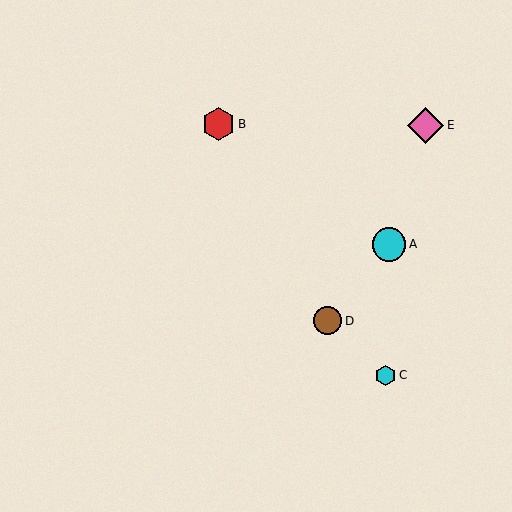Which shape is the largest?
The pink diamond (labeled E) is the largest.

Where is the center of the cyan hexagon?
The center of the cyan hexagon is at (386, 375).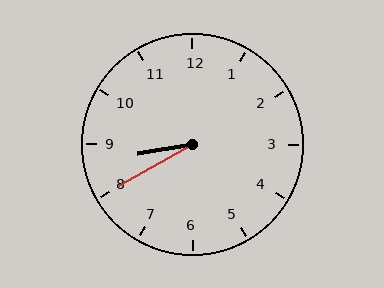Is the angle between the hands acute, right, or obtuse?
It is acute.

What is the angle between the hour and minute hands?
Approximately 20 degrees.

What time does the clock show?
8:40.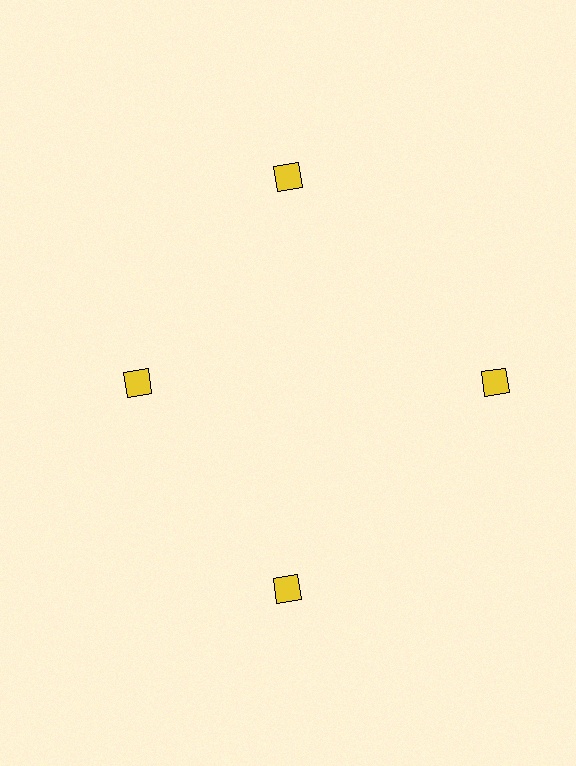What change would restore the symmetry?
The symmetry would be restored by moving it outward, back onto the ring so that all 4 squares sit at equal angles and equal distance from the center.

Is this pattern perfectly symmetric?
No. The 4 yellow squares are arranged in a ring, but one element near the 9 o'clock position is pulled inward toward the center, breaking the 4-fold rotational symmetry.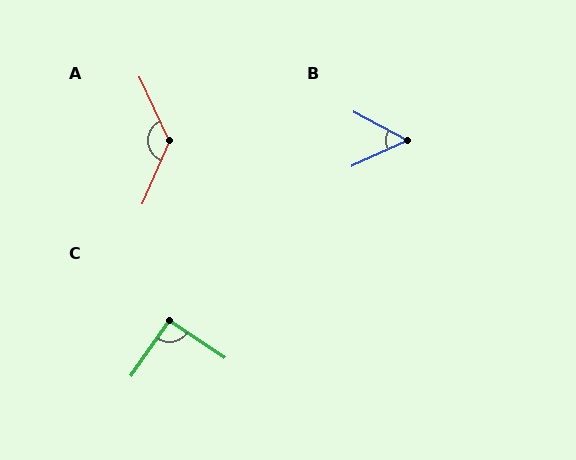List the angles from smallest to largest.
B (53°), C (91°), A (131°).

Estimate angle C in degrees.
Approximately 91 degrees.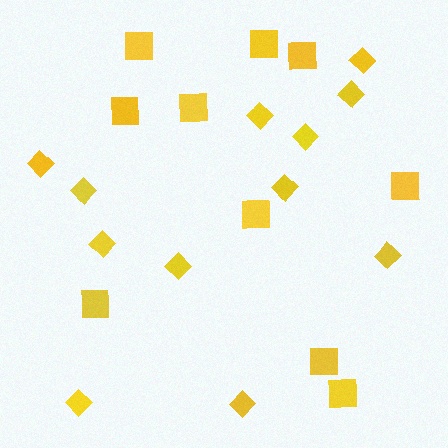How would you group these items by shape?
There are 2 groups: one group of diamonds (12) and one group of squares (10).